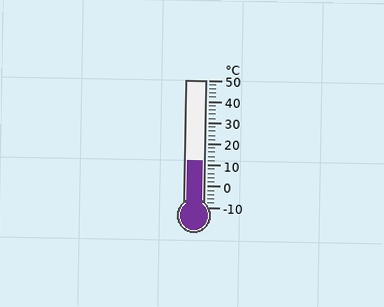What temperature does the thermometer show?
The thermometer shows approximately 12°C.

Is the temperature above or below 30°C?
The temperature is below 30°C.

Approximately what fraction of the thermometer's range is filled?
The thermometer is filled to approximately 35% of its range.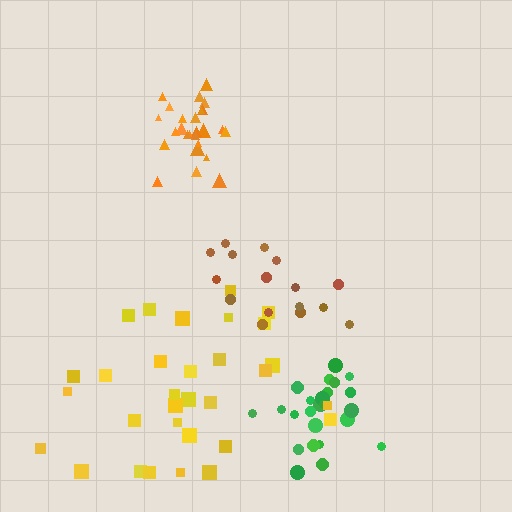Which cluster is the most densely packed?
Orange.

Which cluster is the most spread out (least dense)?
Yellow.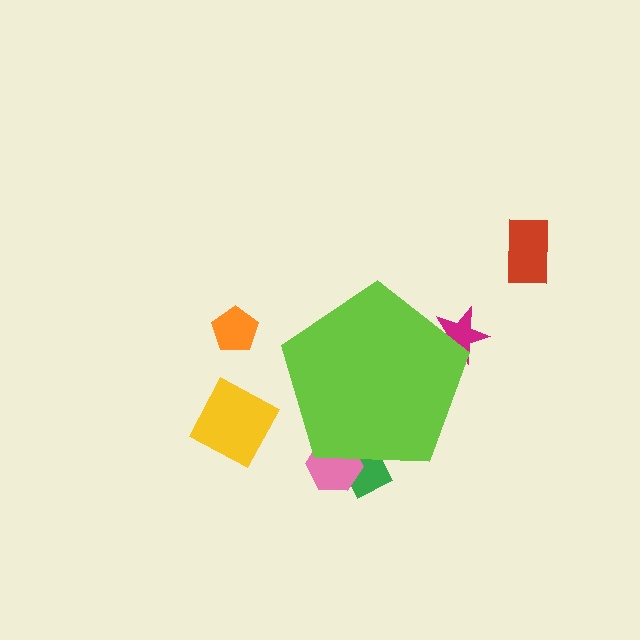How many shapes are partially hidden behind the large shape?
3 shapes are partially hidden.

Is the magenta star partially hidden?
Yes, the magenta star is partially hidden behind the lime pentagon.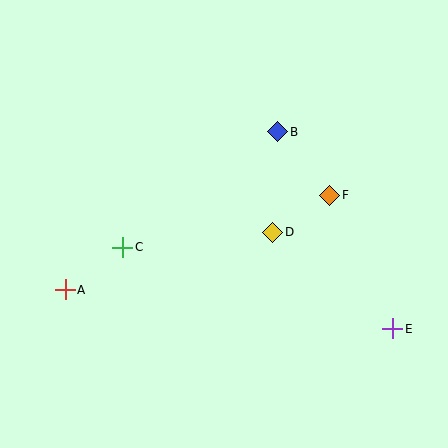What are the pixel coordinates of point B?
Point B is at (278, 132).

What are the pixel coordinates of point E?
Point E is at (393, 329).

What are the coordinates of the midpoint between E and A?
The midpoint between E and A is at (229, 309).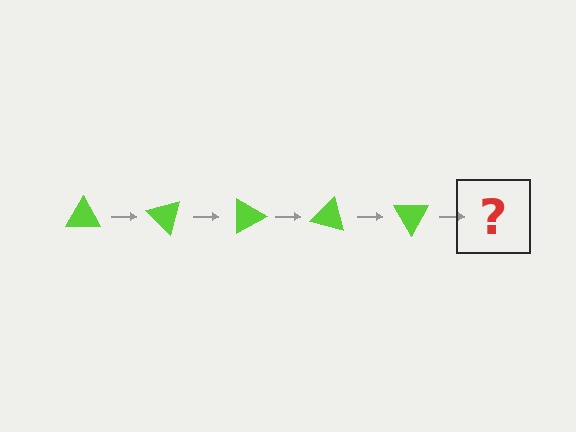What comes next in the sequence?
The next element should be a lime triangle rotated 225 degrees.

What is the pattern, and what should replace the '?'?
The pattern is that the triangle rotates 45 degrees each step. The '?' should be a lime triangle rotated 225 degrees.